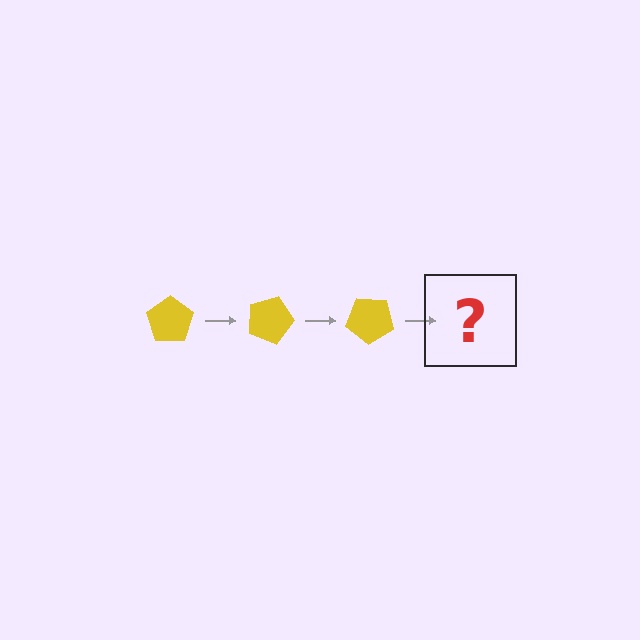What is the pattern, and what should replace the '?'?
The pattern is that the pentagon rotates 20 degrees each step. The '?' should be a yellow pentagon rotated 60 degrees.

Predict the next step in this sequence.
The next step is a yellow pentagon rotated 60 degrees.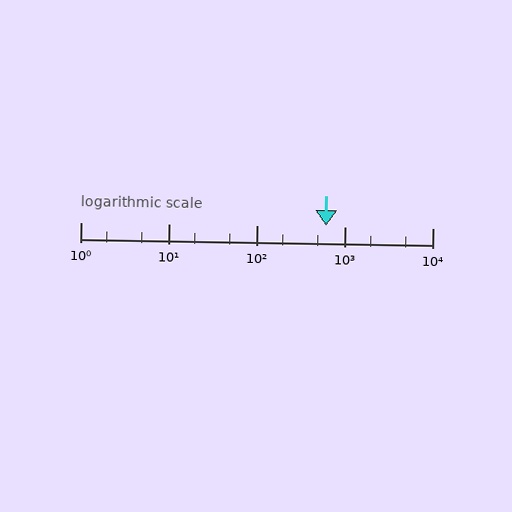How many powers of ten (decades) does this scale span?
The scale spans 4 decades, from 1 to 10000.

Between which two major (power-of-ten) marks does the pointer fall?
The pointer is between 100 and 1000.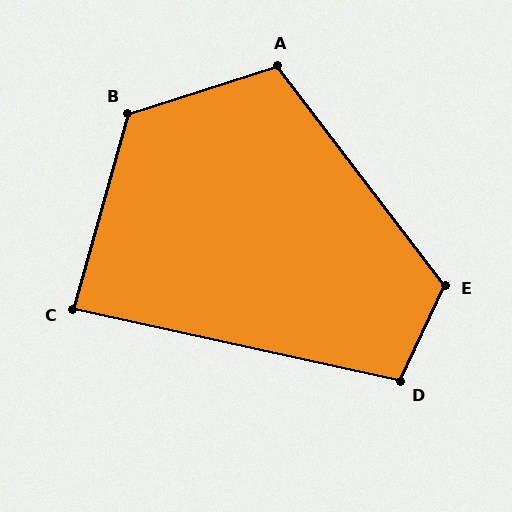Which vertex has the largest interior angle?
B, at approximately 124 degrees.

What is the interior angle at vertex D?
Approximately 103 degrees (obtuse).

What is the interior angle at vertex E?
Approximately 118 degrees (obtuse).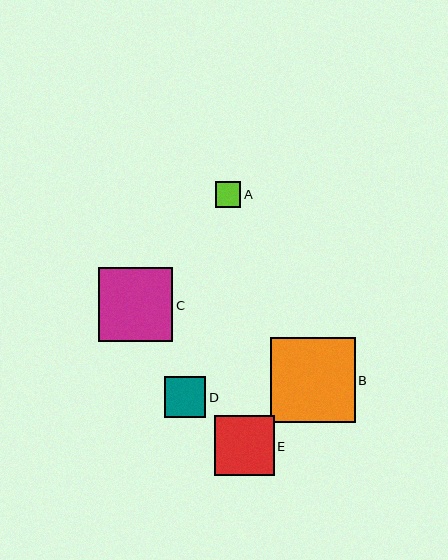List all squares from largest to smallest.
From largest to smallest: B, C, E, D, A.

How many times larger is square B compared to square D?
Square B is approximately 2.1 times the size of square D.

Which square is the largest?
Square B is the largest with a size of approximately 85 pixels.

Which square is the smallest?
Square A is the smallest with a size of approximately 26 pixels.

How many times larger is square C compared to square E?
Square C is approximately 1.2 times the size of square E.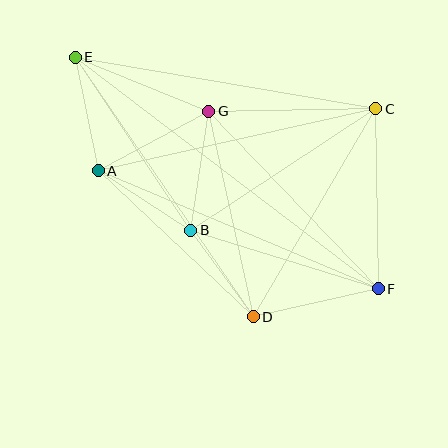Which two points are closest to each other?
Points B and D are closest to each other.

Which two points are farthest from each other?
Points E and F are farthest from each other.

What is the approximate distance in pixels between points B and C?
The distance between B and C is approximately 221 pixels.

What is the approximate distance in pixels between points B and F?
The distance between B and F is approximately 197 pixels.